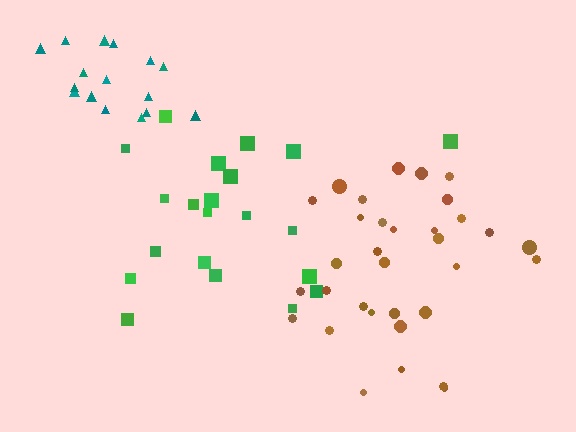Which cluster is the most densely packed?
Teal.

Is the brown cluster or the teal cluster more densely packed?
Teal.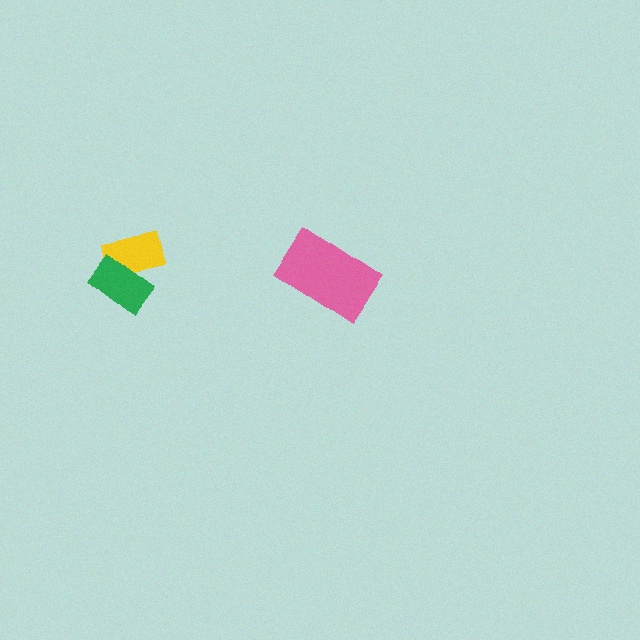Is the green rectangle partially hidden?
No, no other shape covers it.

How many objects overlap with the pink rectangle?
0 objects overlap with the pink rectangle.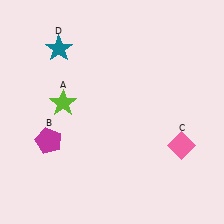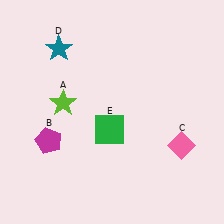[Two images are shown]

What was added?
A green square (E) was added in Image 2.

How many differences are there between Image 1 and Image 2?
There is 1 difference between the two images.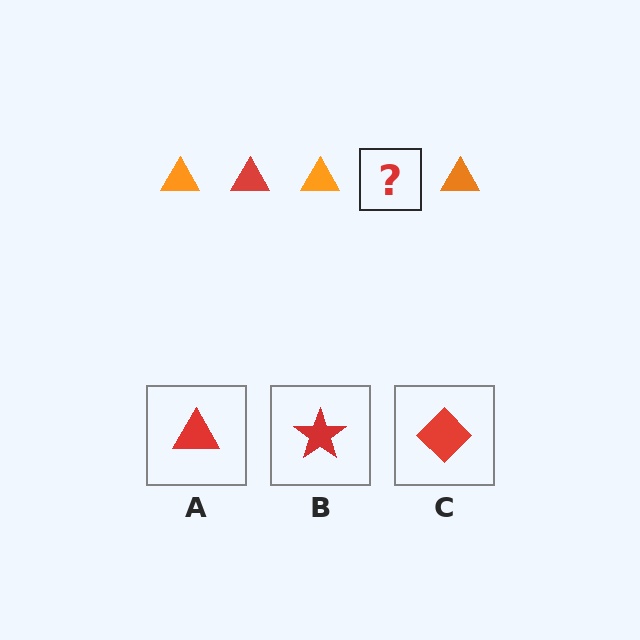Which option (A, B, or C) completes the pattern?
A.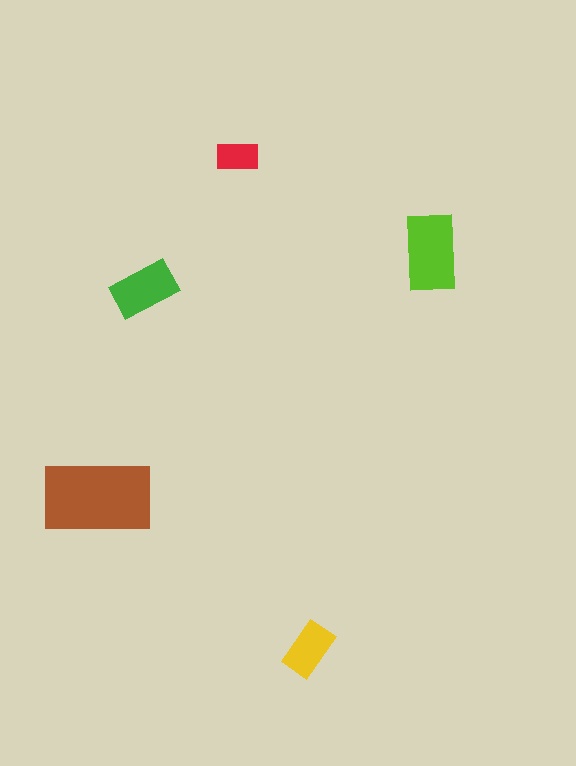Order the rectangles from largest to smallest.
the brown one, the lime one, the green one, the yellow one, the red one.